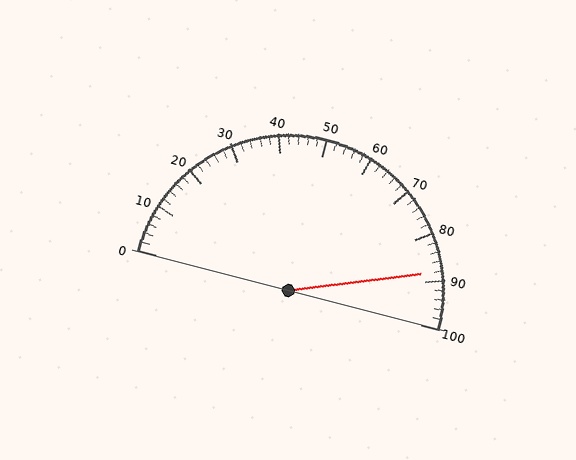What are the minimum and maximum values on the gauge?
The gauge ranges from 0 to 100.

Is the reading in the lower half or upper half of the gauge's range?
The reading is in the upper half of the range (0 to 100).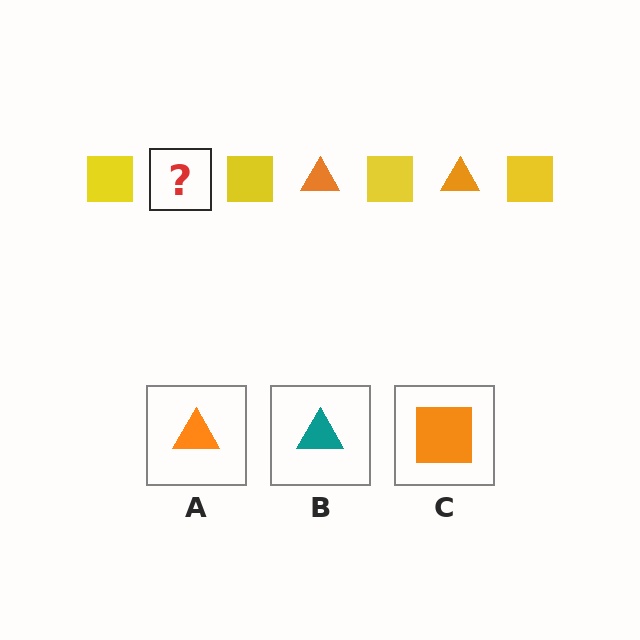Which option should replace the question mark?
Option A.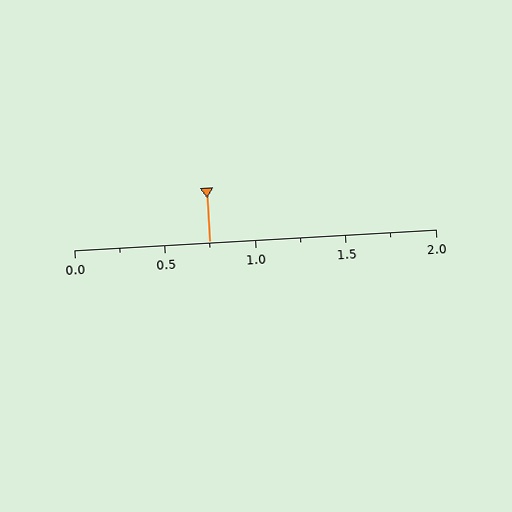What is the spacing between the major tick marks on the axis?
The major ticks are spaced 0.5 apart.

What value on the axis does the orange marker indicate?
The marker indicates approximately 0.75.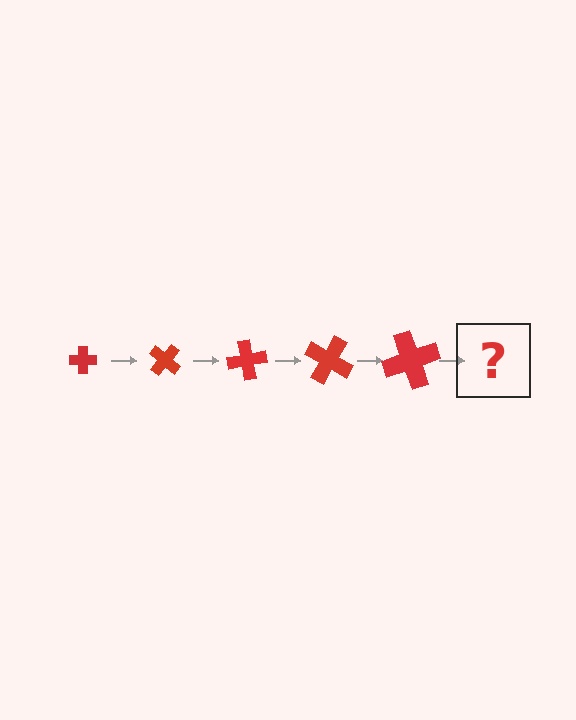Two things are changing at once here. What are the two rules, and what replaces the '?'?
The two rules are that the cross grows larger each step and it rotates 40 degrees each step. The '?' should be a cross, larger than the previous one and rotated 200 degrees from the start.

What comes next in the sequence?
The next element should be a cross, larger than the previous one and rotated 200 degrees from the start.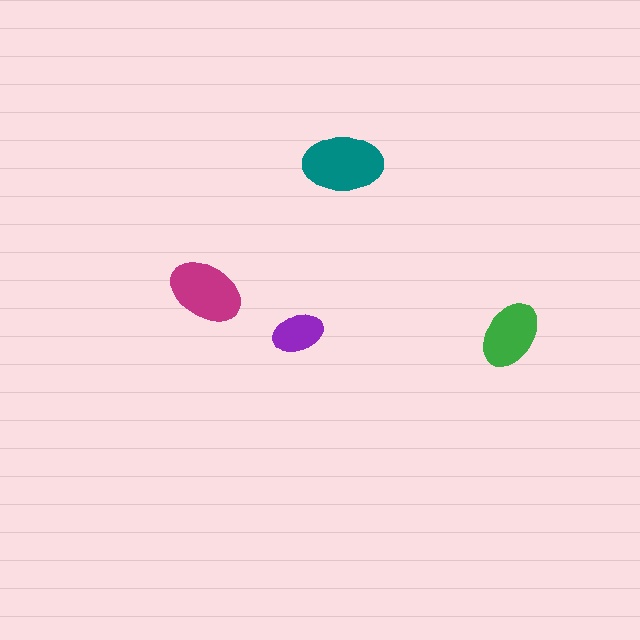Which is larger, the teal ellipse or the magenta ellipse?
The teal one.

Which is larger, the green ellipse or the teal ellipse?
The teal one.